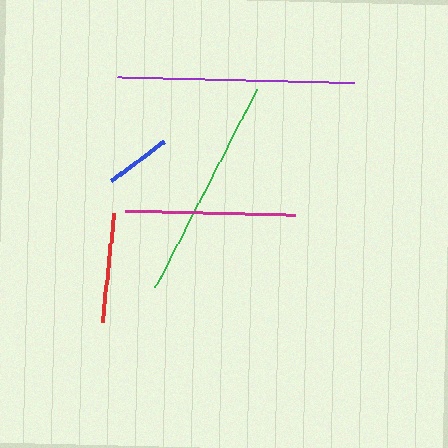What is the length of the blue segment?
The blue segment is approximately 67 pixels long.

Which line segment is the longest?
The purple line is the longest at approximately 237 pixels.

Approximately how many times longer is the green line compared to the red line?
The green line is approximately 2.1 times the length of the red line.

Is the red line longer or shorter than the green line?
The green line is longer than the red line.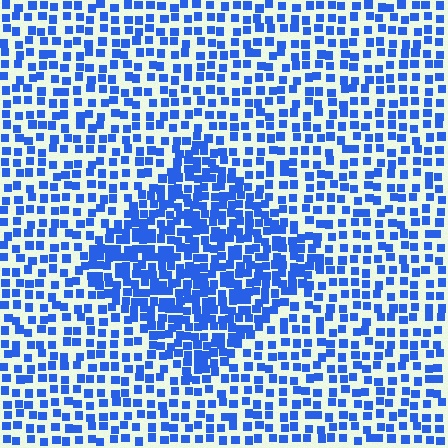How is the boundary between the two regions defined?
The boundary is defined by a change in element density (approximately 1.9x ratio). All elements are the same color, size, and shape.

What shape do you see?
I see a diamond.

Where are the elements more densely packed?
The elements are more densely packed inside the diamond boundary.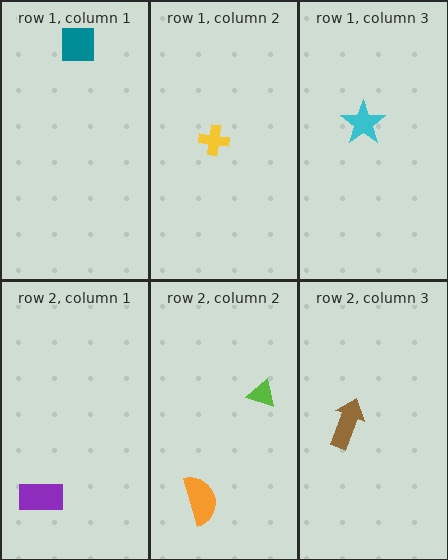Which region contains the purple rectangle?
The row 2, column 1 region.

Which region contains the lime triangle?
The row 2, column 2 region.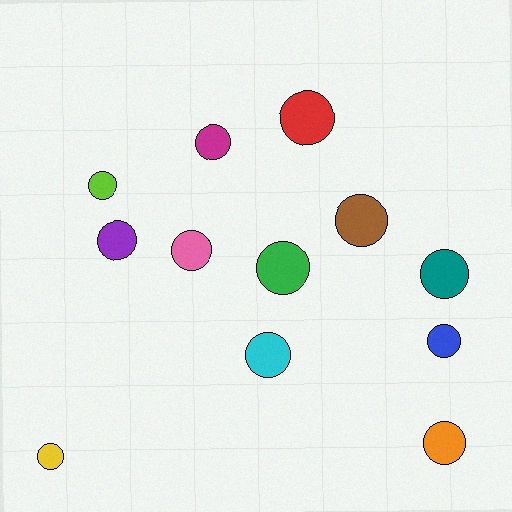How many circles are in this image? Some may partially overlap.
There are 12 circles.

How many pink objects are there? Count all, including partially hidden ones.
There is 1 pink object.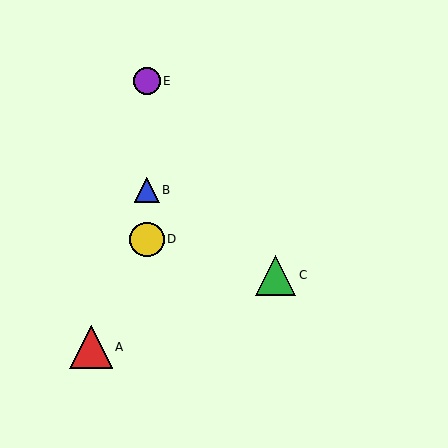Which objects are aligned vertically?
Objects B, D, E are aligned vertically.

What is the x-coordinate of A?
Object A is at x≈91.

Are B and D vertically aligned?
Yes, both are at x≈147.